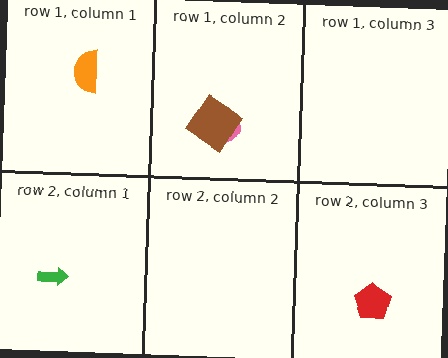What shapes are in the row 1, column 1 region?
The orange semicircle.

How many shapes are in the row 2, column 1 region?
1.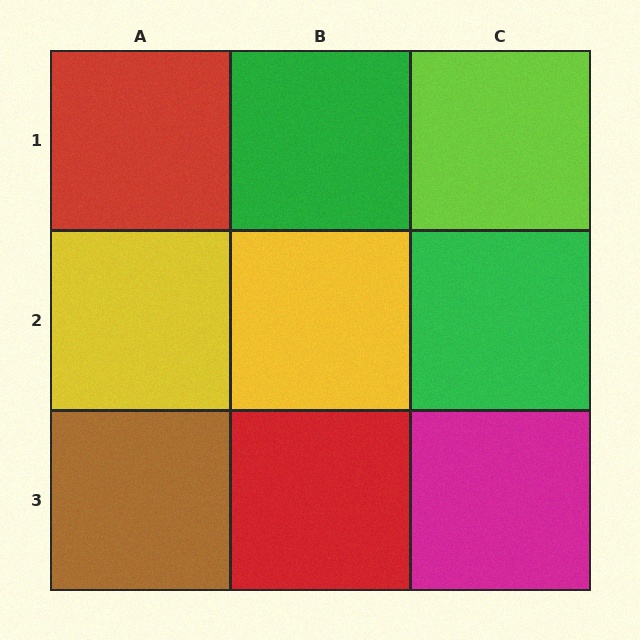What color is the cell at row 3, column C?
Magenta.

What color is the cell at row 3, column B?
Red.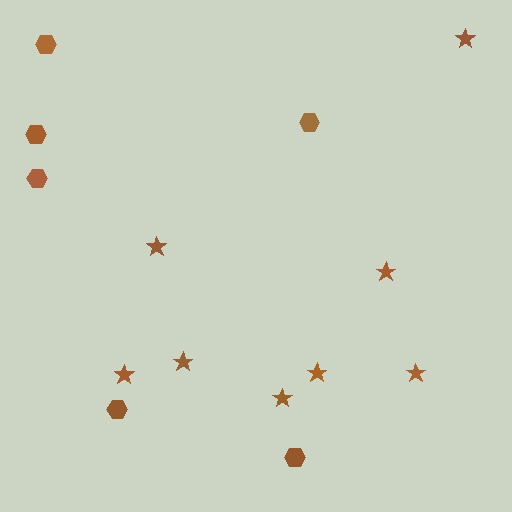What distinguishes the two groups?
There are 2 groups: one group of hexagons (6) and one group of stars (8).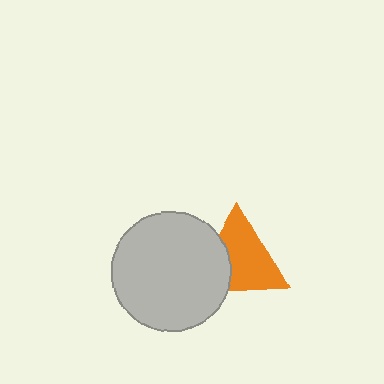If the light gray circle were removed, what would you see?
You would see the complete orange triangle.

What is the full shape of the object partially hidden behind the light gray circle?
The partially hidden object is an orange triangle.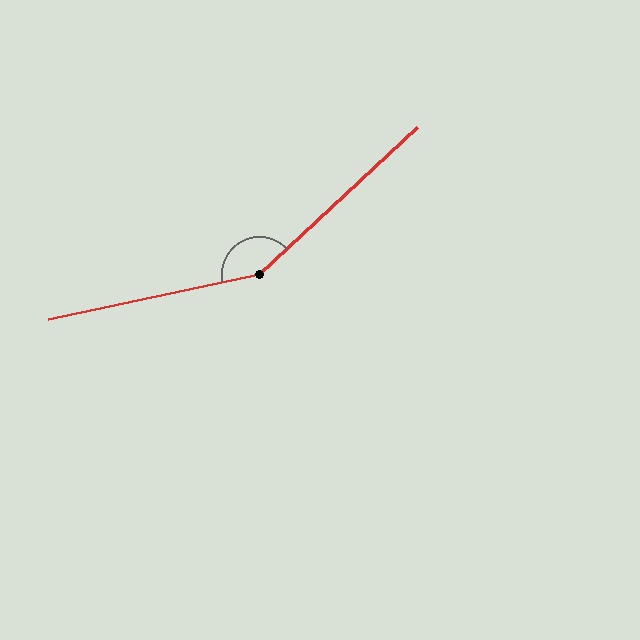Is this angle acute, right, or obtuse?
It is obtuse.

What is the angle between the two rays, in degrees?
Approximately 149 degrees.